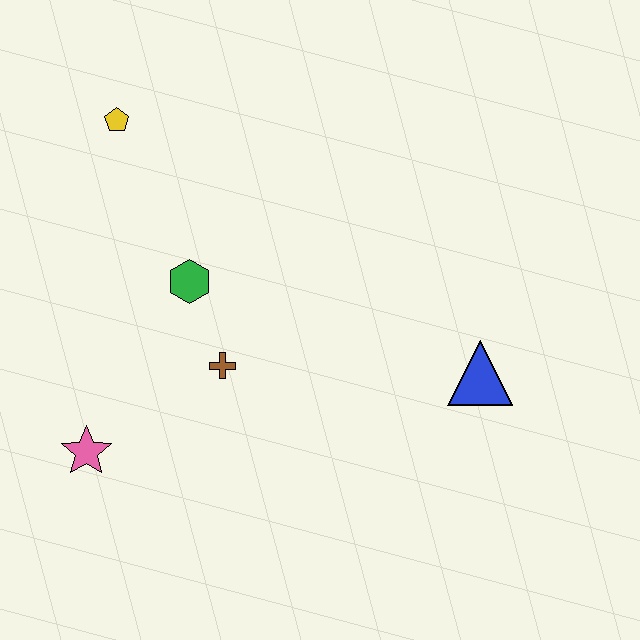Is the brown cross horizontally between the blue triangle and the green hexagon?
Yes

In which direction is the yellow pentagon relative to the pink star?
The yellow pentagon is above the pink star.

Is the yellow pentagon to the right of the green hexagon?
No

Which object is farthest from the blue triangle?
The yellow pentagon is farthest from the blue triangle.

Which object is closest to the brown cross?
The green hexagon is closest to the brown cross.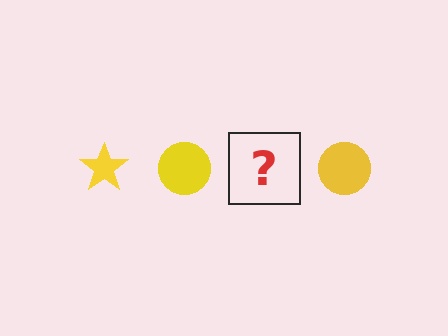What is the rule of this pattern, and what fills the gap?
The rule is that the pattern cycles through star, circle shapes in yellow. The gap should be filled with a yellow star.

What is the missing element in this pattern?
The missing element is a yellow star.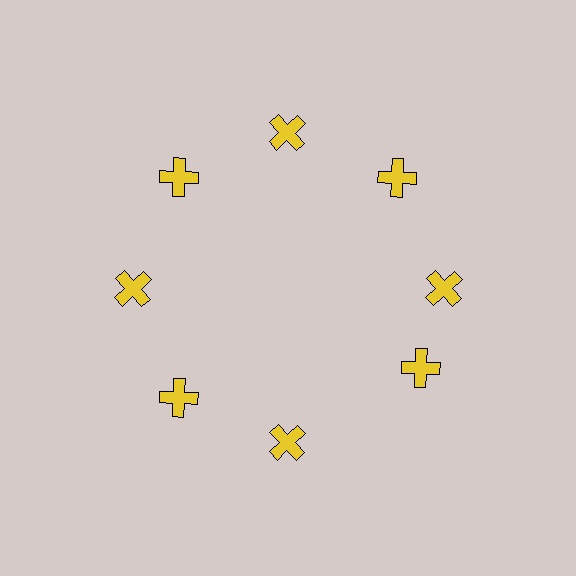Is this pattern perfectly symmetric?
No. The 8 yellow crosses are arranged in a ring, but one element near the 4 o'clock position is rotated out of alignment along the ring, breaking the 8-fold rotational symmetry.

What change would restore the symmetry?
The symmetry would be restored by rotating it back into even spacing with its neighbors so that all 8 crosses sit at equal angles and equal distance from the center.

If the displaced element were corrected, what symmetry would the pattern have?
It would have 8-fold rotational symmetry — the pattern would map onto itself every 45 degrees.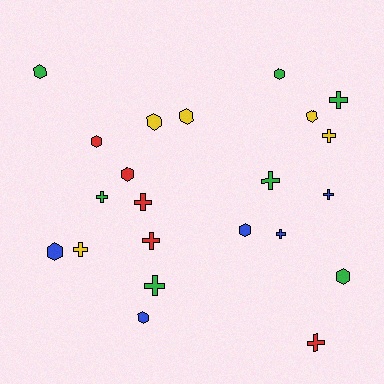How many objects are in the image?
There are 22 objects.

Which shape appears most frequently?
Hexagon, with 11 objects.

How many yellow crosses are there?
There are 2 yellow crosses.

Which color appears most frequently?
Green, with 7 objects.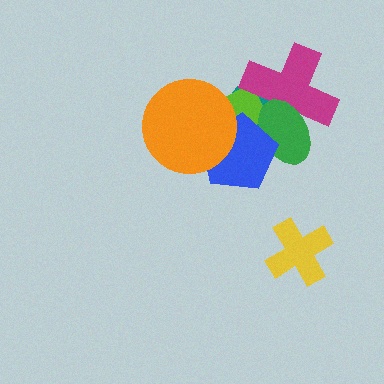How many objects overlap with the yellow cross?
0 objects overlap with the yellow cross.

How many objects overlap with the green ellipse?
4 objects overlap with the green ellipse.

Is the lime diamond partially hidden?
Yes, it is partially covered by another shape.